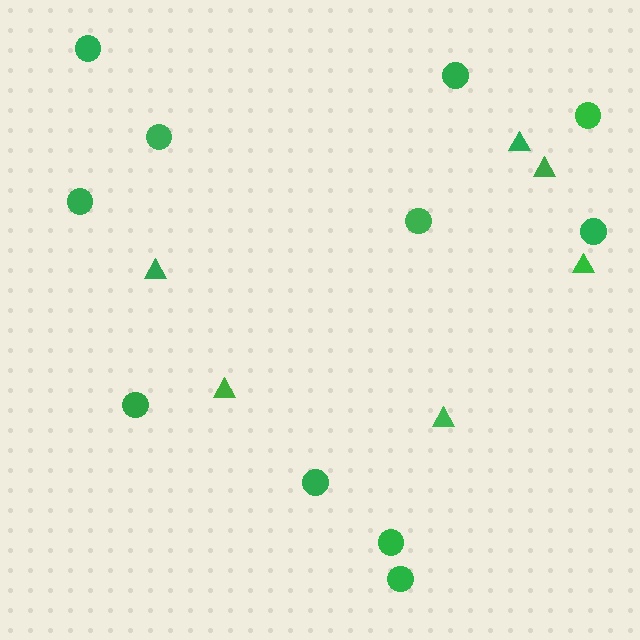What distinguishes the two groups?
There are 2 groups: one group of circles (11) and one group of triangles (6).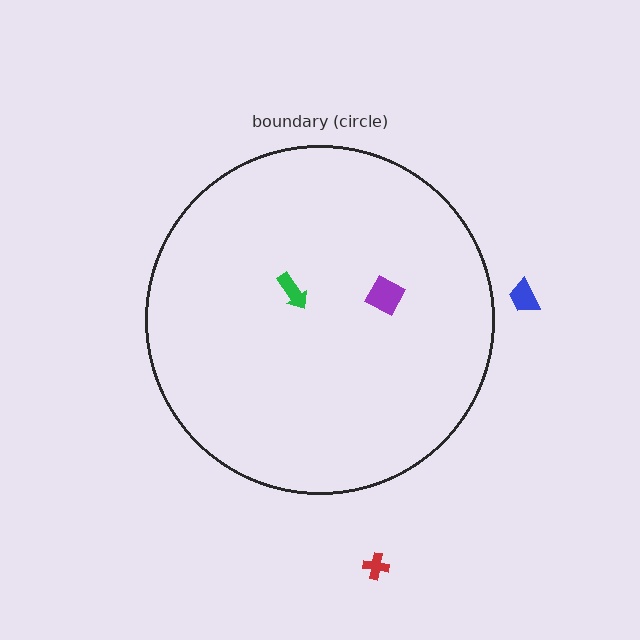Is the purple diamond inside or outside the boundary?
Inside.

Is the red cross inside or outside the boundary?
Outside.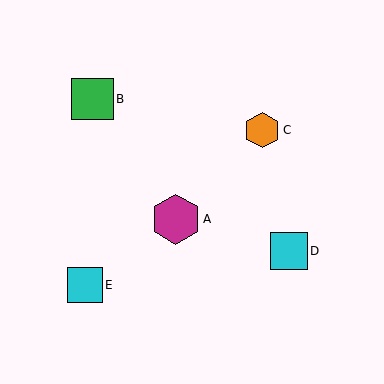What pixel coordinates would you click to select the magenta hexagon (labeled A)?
Click at (176, 219) to select the magenta hexagon A.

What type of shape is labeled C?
Shape C is an orange hexagon.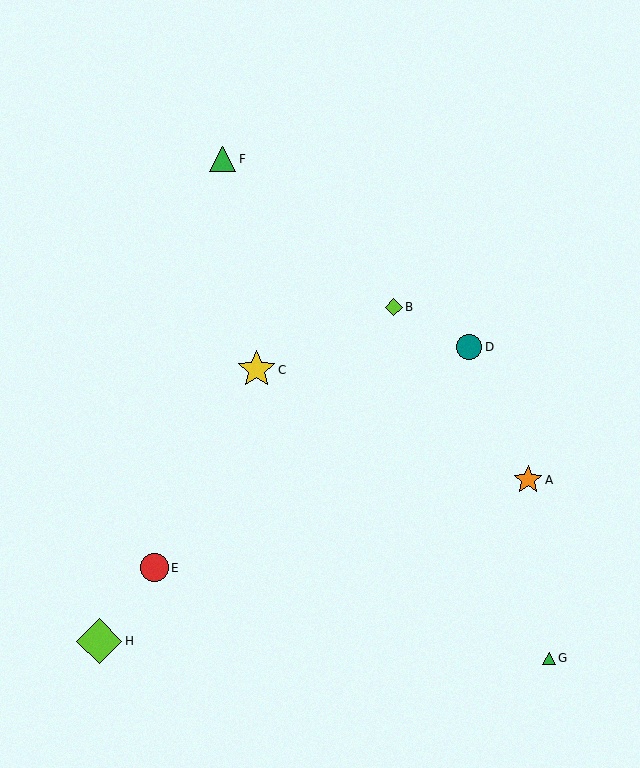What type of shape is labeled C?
Shape C is a yellow star.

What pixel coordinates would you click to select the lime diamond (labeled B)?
Click at (394, 307) to select the lime diamond B.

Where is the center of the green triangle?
The center of the green triangle is at (223, 159).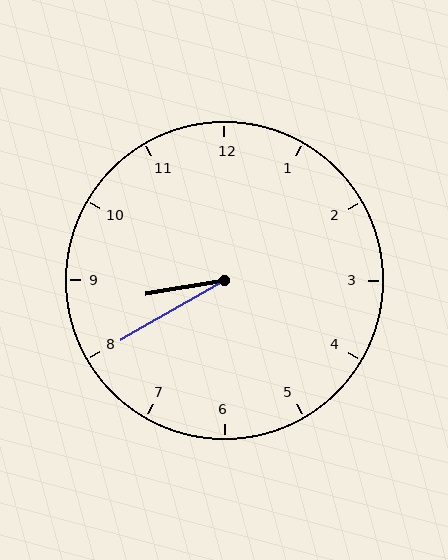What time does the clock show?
8:40.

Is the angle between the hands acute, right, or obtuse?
It is acute.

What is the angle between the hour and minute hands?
Approximately 20 degrees.